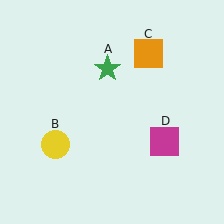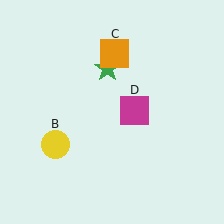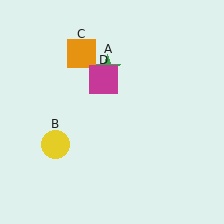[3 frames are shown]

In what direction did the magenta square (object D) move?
The magenta square (object D) moved up and to the left.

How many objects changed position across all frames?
2 objects changed position: orange square (object C), magenta square (object D).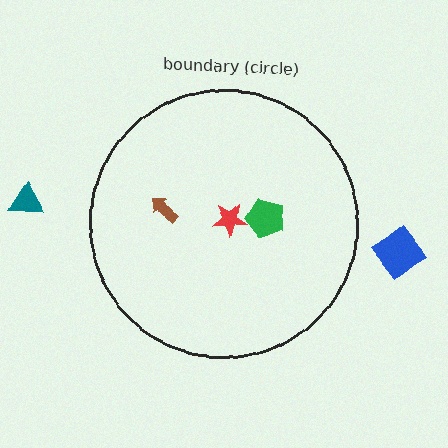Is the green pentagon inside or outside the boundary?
Inside.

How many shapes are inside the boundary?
3 inside, 2 outside.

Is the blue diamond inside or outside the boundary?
Outside.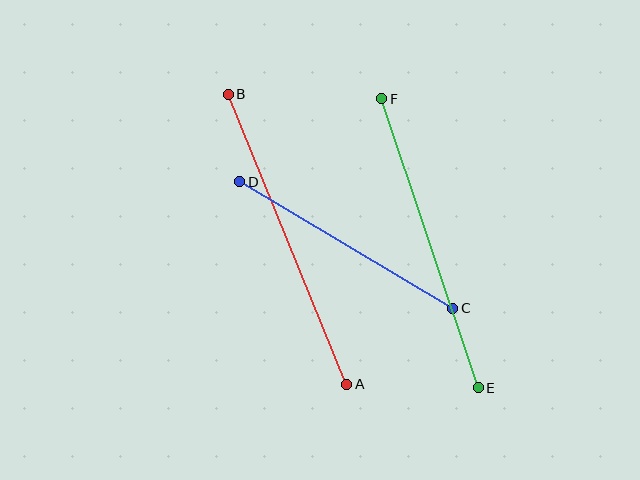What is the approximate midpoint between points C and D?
The midpoint is at approximately (346, 245) pixels.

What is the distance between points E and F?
The distance is approximately 304 pixels.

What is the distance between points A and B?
The distance is approximately 313 pixels.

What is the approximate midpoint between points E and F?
The midpoint is at approximately (430, 243) pixels.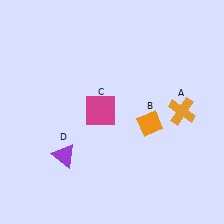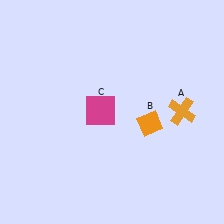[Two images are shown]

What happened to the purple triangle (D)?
The purple triangle (D) was removed in Image 2. It was in the bottom-left area of Image 1.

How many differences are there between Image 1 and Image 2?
There is 1 difference between the two images.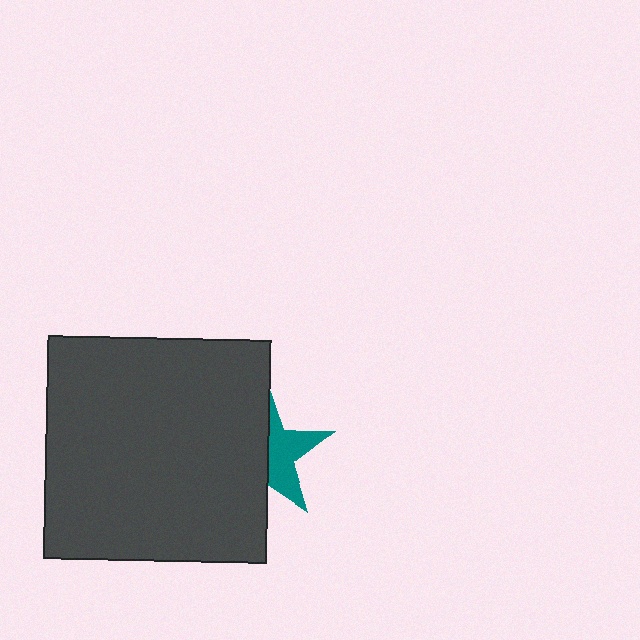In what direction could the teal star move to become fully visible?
The teal star could move right. That would shift it out from behind the dark gray square entirely.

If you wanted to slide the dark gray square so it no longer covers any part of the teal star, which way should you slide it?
Slide it left — that is the most direct way to separate the two shapes.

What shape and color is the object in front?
The object in front is a dark gray square.